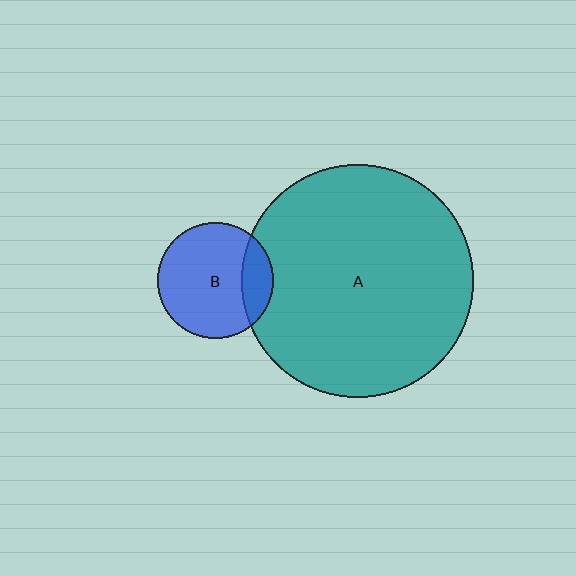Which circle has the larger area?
Circle A (teal).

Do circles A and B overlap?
Yes.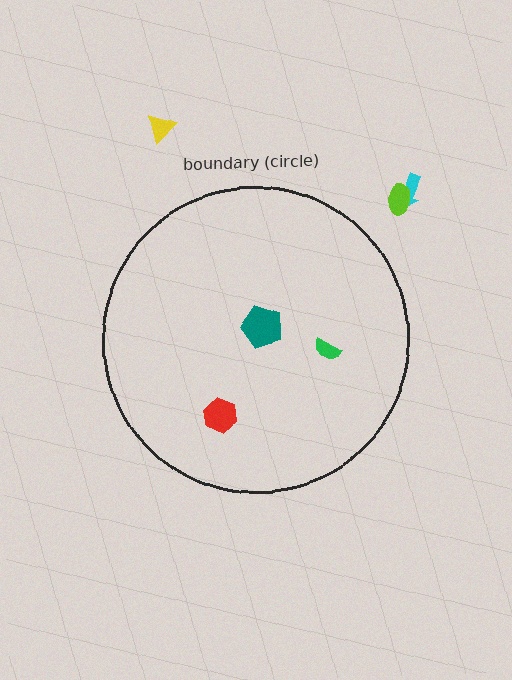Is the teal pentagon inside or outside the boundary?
Inside.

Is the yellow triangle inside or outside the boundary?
Outside.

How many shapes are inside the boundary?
3 inside, 3 outside.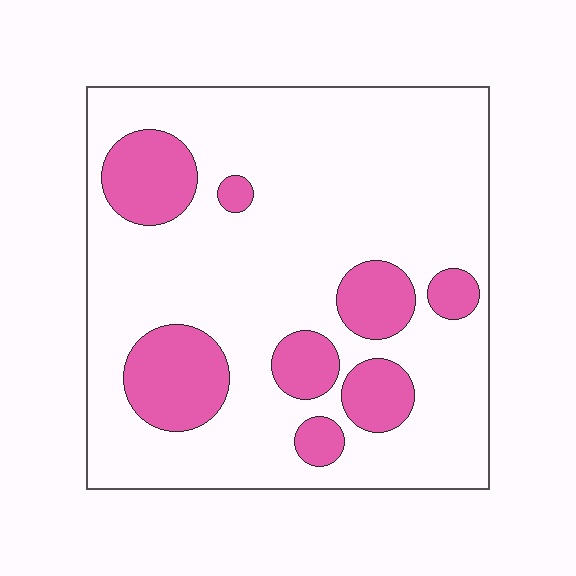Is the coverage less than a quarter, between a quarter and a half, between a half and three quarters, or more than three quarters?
Less than a quarter.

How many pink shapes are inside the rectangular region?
8.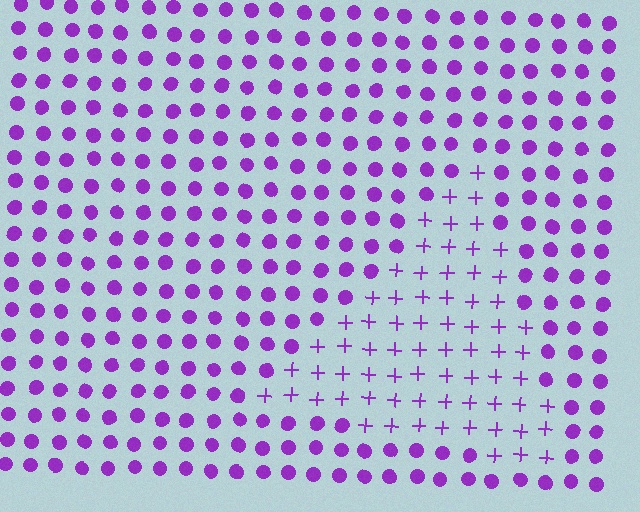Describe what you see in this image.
The image is filled with small purple elements arranged in a uniform grid. A triangle-shaped region contains plus signs, while the surrounding area contains circles. The boundary is defined purely by the change in element shape.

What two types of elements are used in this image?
The image uses plus signs inside the triangle region and circles outside it.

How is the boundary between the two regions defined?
The boundary is defined by a change in element shape: plus signs inside vs. circles outside. All elements share the same color and spacing.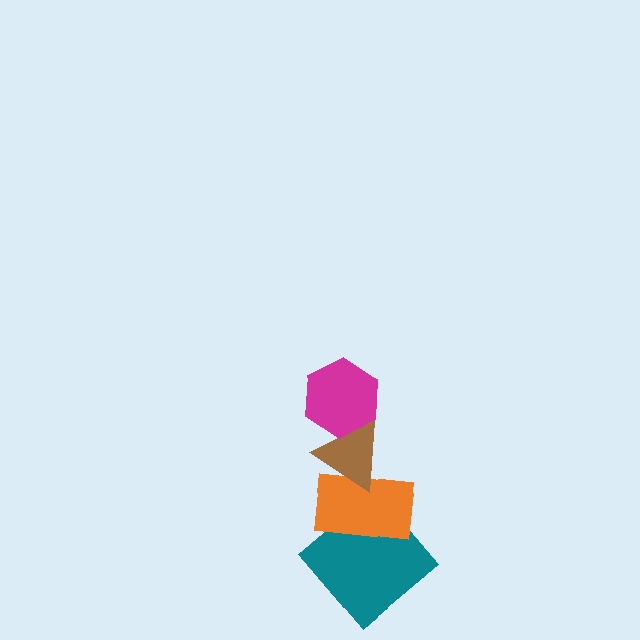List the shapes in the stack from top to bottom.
From top to bottom: the magenta hexagon, the brown triangle, the orange rectangle, the teal diamond.